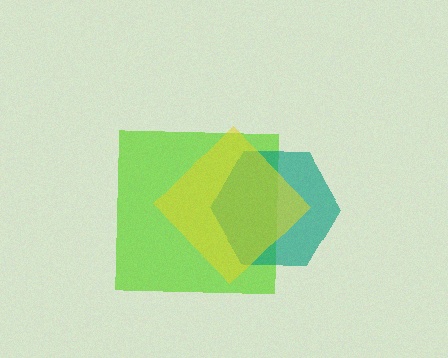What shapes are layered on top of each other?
The layered shapes are: a lime square, a teal hexagon, a yellow diamond.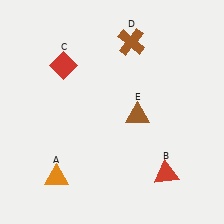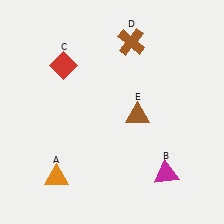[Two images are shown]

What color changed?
The triangle (B) changed from red in Image 1 to magenta in Image 2.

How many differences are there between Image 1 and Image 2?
There is 1 difference between the two images.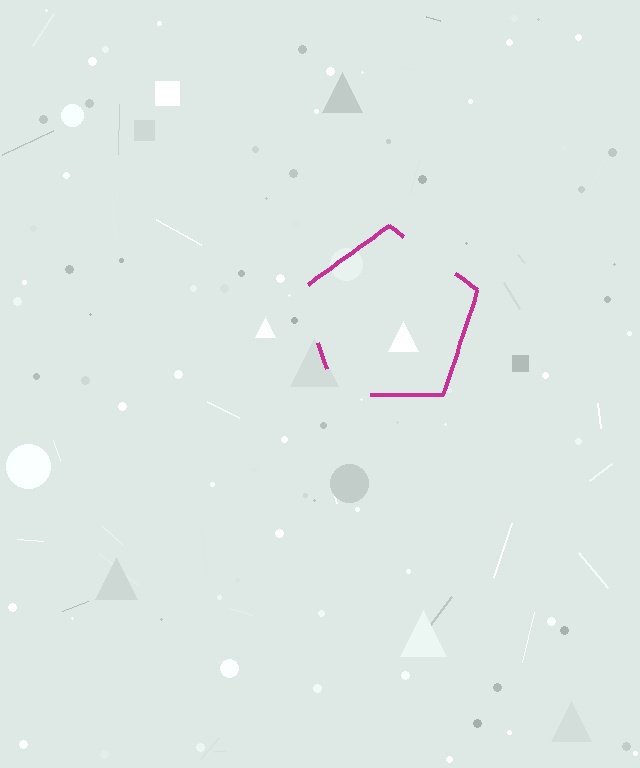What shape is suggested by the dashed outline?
The dashed outline suggests a pentagon.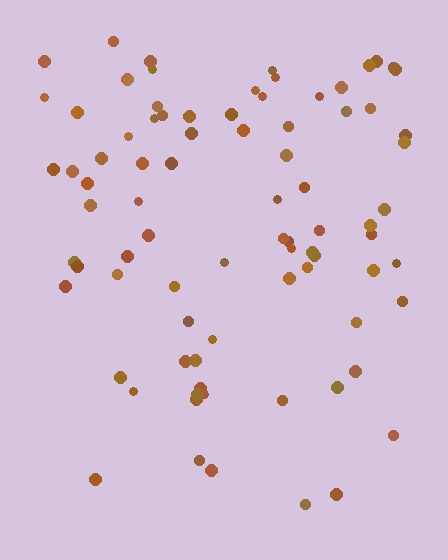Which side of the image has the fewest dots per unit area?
The bottom.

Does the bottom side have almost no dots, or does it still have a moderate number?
Still a moderate number, just noticeably fewer than the top.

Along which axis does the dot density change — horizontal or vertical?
Vertical.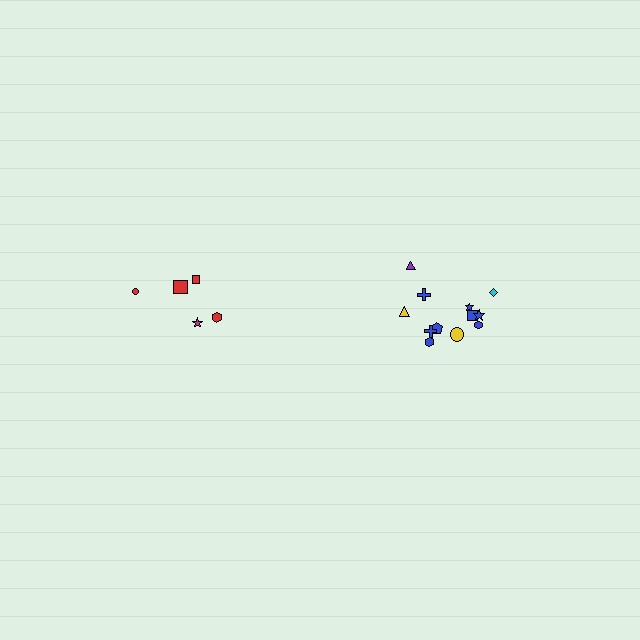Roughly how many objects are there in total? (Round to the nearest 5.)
Roughly 15 objects in total.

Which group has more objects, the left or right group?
The right group.